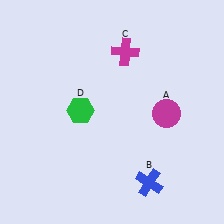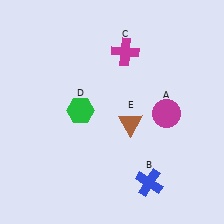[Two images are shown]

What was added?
A brown triangle (E) was added in Image 2.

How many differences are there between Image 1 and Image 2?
There is 1 difference between the two images.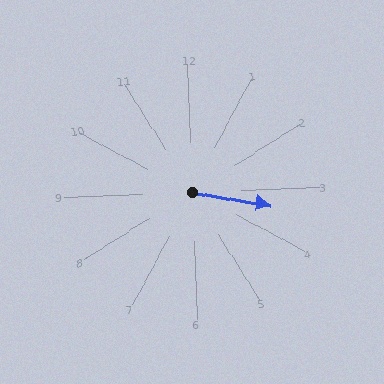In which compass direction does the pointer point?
East.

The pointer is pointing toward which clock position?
Roughly 3 o'clock.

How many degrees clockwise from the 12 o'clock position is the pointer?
Approximately 102 degrees.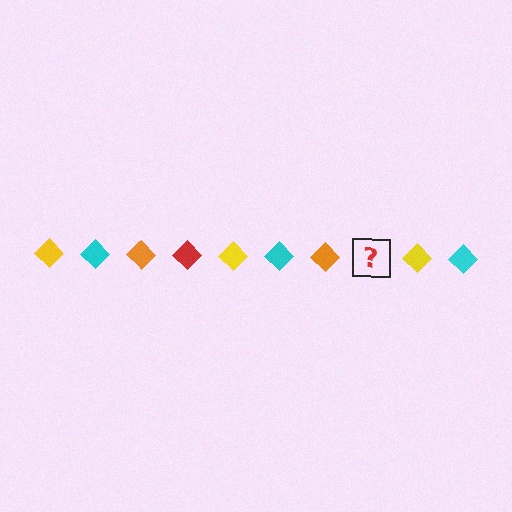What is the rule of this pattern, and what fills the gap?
The rule is that the pattern cycles through yellow, cyan, orange, red diamonds. The gap should be filled with a red diamond.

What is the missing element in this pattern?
The missing element is a red diamond.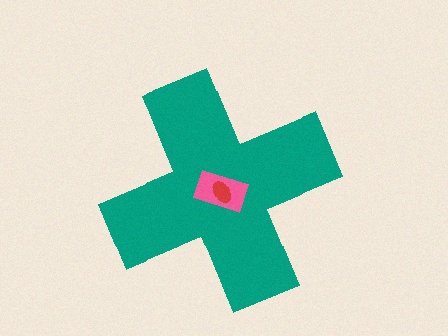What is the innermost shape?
The red ellipse.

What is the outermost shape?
The teal cross.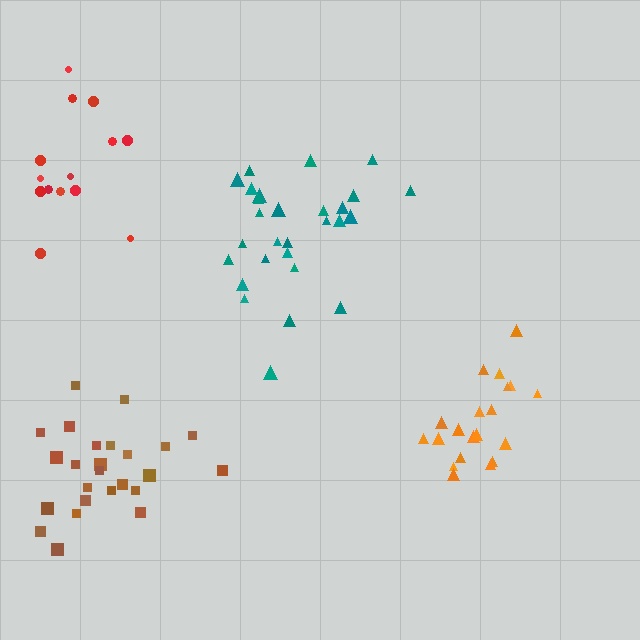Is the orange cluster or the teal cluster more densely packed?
Orange.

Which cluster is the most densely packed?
Orange.